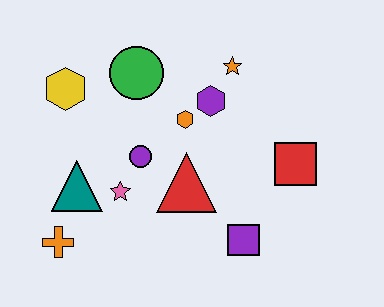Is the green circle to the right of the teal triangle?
Yes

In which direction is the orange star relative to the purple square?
The orange star is above the purple square.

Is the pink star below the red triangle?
Yes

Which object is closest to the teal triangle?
The pink star is closest to the teal triangle.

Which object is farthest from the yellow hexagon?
The red square is farthest from the yellow hexagon.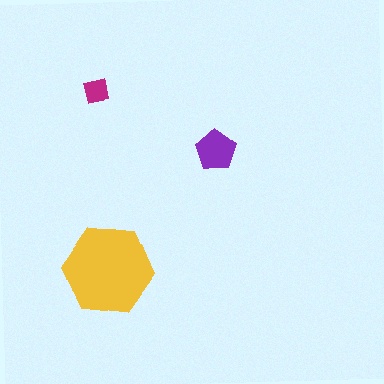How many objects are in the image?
There are 3 objects in the image.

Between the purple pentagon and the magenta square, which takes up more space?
The purple pentagon.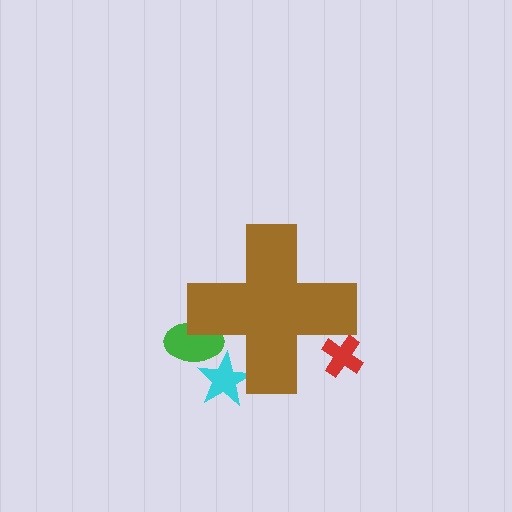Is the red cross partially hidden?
Yes, the red cross is partially hidden behind the brown cross.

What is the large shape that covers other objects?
A brown cross.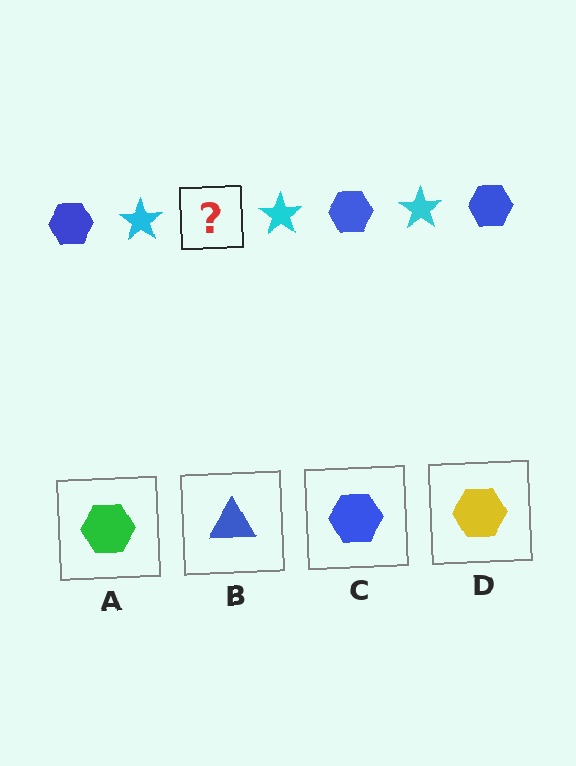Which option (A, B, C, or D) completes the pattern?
C.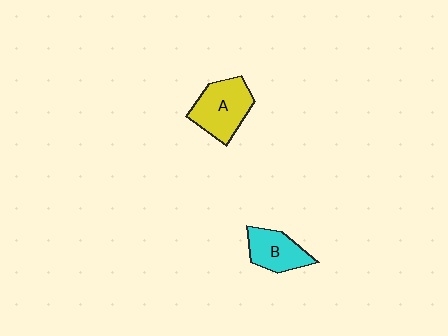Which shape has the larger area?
Shape A (yellow).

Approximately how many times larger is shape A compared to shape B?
Approximately 1.3 times.